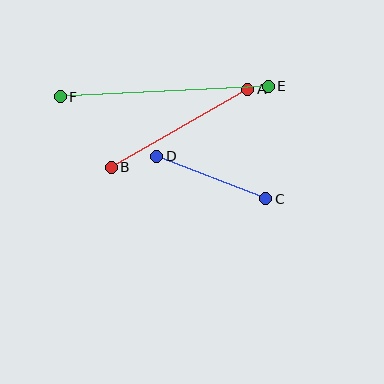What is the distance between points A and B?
The distance is approximately 157 pixels.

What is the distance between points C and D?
The distance is approximately 117 pixels.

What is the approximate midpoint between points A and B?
The midpoint is at approximately (180, 128) pixels.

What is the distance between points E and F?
The distance is approximately 208 pixels.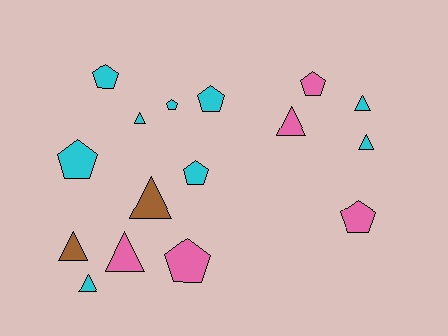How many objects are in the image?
There are 16 objects.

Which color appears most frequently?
Cyan, with 9 objects.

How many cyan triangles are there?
There are 4 cyan triangles.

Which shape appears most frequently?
Triangle, with 8 objects.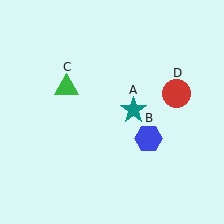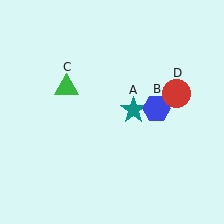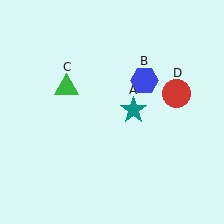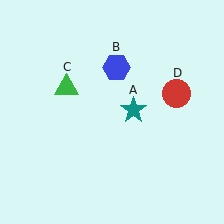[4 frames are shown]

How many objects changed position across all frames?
1 object changed position: blue hexagon (object B).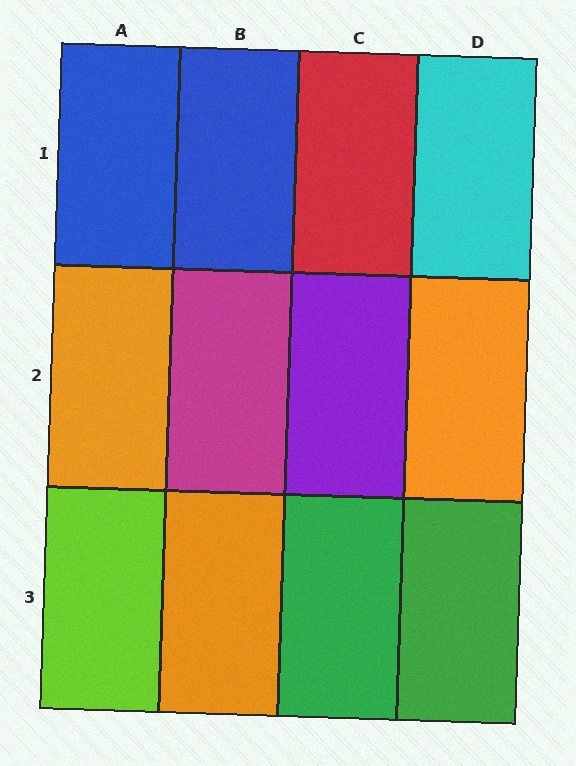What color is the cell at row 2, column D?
Orange.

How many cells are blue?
2 cells are blue.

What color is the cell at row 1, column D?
Cyan.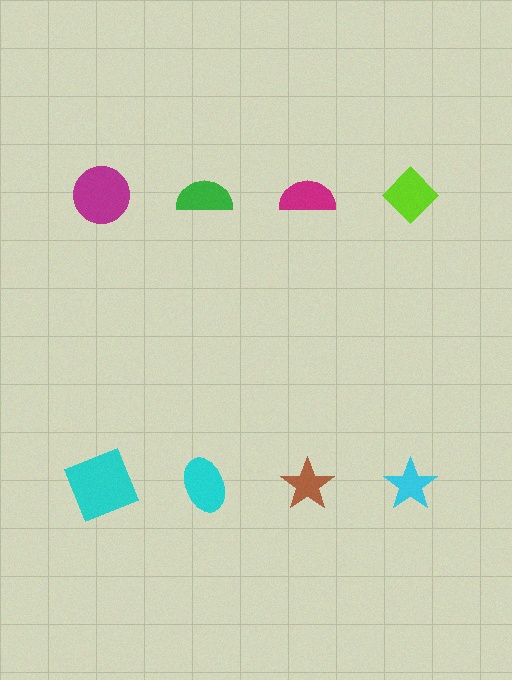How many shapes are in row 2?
4 shapes.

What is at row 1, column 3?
A magenta semicircle.